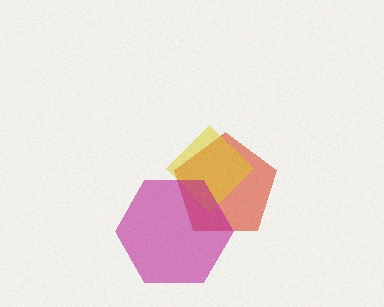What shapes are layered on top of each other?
The layered shapes are: a red pentagon, a yellow diamond, a magenta hexagon.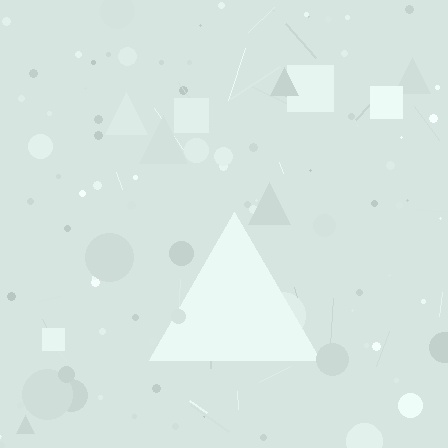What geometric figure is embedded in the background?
A triangle is embedded in the background.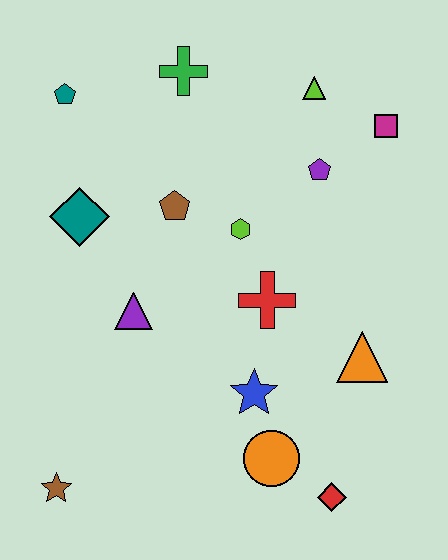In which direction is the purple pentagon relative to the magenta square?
The purple pentagon is to the left of the magenta square.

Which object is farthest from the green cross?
The red diamond is farthest from the green cross.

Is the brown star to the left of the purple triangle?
Yes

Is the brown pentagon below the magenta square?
Yes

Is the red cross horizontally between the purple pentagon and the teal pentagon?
Yes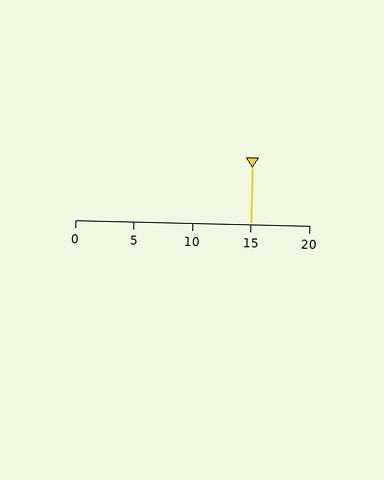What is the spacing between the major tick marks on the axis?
The major ticks are spaced 5 apart.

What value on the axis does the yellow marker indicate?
The marker indicates approximately 15.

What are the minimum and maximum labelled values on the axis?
The axis runs from 0 to 20.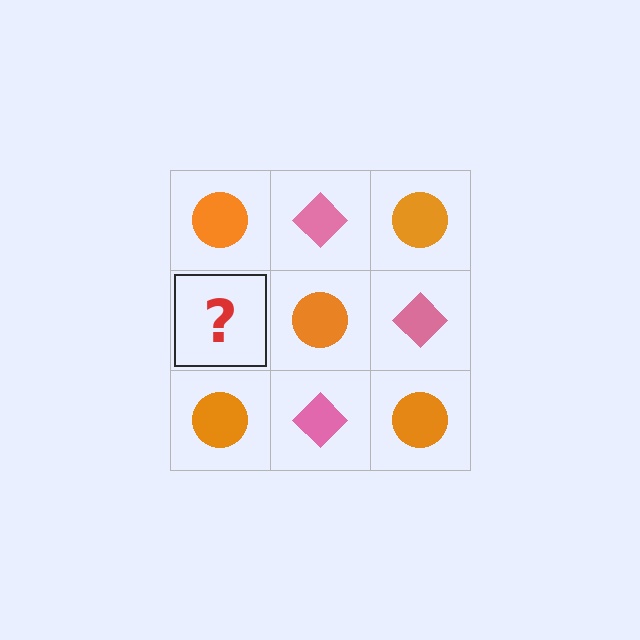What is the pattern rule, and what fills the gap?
The rule is that it alternates orange circle and pink diamond in a checkerboard pattern. The gap should be filled with a pink diamond.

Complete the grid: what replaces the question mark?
The question mark should be replaced with a pink diamond.